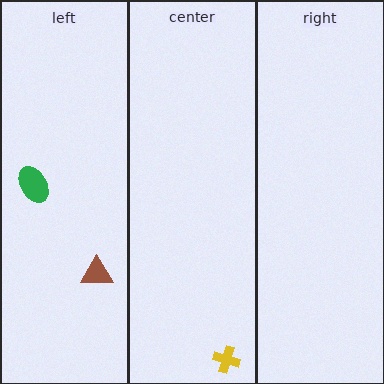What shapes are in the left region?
The brown triangle, the green ellipse.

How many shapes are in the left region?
2.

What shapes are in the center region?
The yellow cross.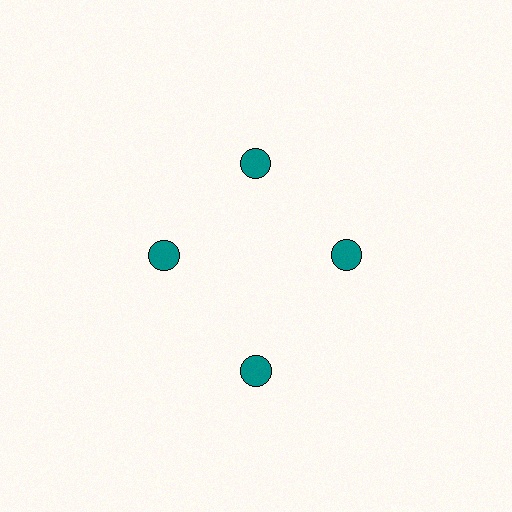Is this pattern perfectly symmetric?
No. The 4 teal circles are arranged in a ring, but one element near the 6 o'clock position is pushed outward from the center, breaking the 4-fold rotational symmetry.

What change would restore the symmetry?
The symmetry would be restored by moving it inward, back onto the ring so that all 4 circles sit at equal angles and equal distance from the center.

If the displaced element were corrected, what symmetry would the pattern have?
It would have 4-fold rotational symmetry — the pattern would map onto itself every 90 degrees.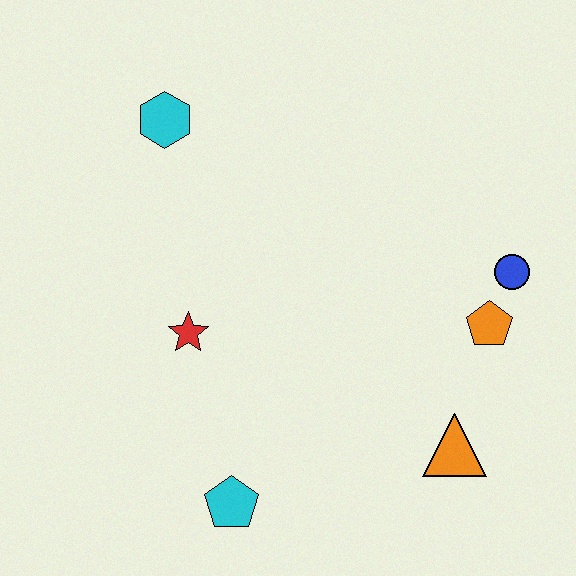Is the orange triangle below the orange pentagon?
Yes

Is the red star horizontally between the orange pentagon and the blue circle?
No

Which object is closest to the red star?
The cyan pentagon is closest to the red star.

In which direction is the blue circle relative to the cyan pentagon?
The blue circle is to the right of the cyan pentagon.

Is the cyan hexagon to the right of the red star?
No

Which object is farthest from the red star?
The blue circle is farthest from the red star.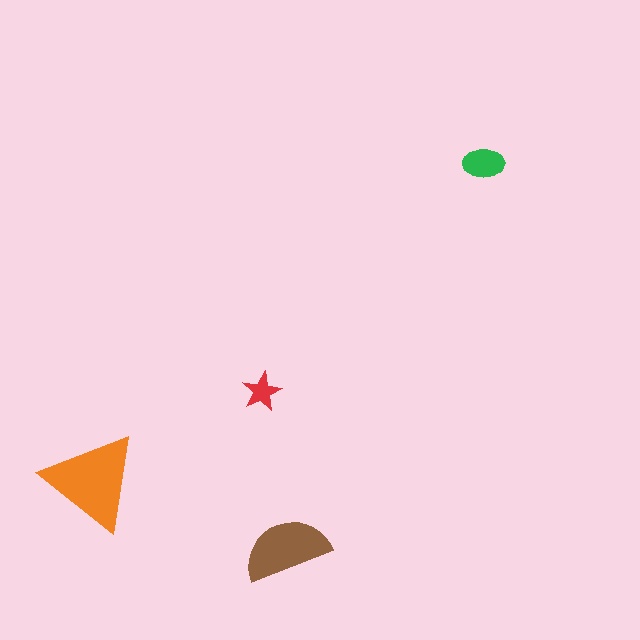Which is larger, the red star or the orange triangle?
The orange triangle.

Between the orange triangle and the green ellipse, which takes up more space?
The orange triangle.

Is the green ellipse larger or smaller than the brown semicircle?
Smaller.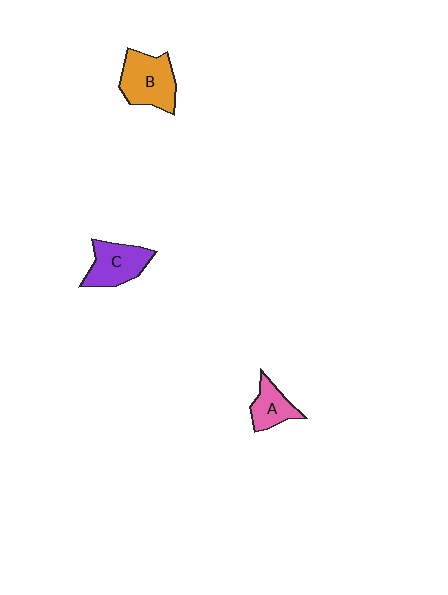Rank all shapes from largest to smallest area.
From largest to smallest: B (orange), C (purple), A (pink).